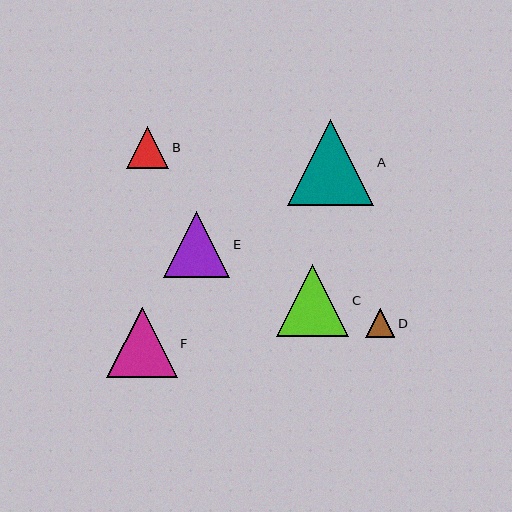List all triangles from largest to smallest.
From largest to smallest: A, C, F, E, B, D.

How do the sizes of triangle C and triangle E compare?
Triangle C and triangle E are approximately the same size.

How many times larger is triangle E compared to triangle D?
Triangle E is approximately 2.3 times the size of triangle D.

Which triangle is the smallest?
Triangle D is the smallest with a size of approximately 29 pixels.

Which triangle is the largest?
Triangle A is the largest with a size of approximately 87 pixels.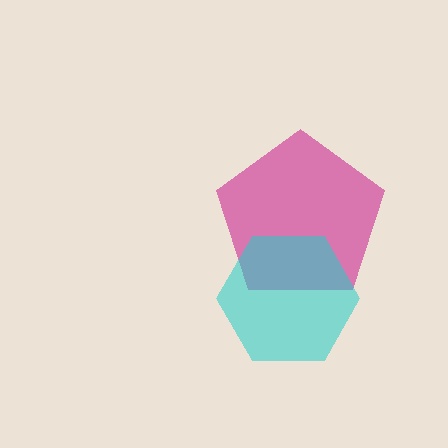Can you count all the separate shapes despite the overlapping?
Yes, there are 2 separate shapes.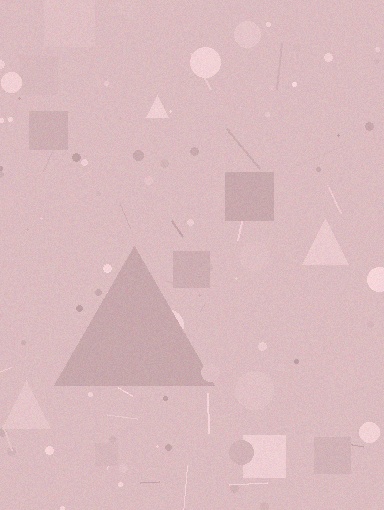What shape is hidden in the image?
A triangle is hidden in the image.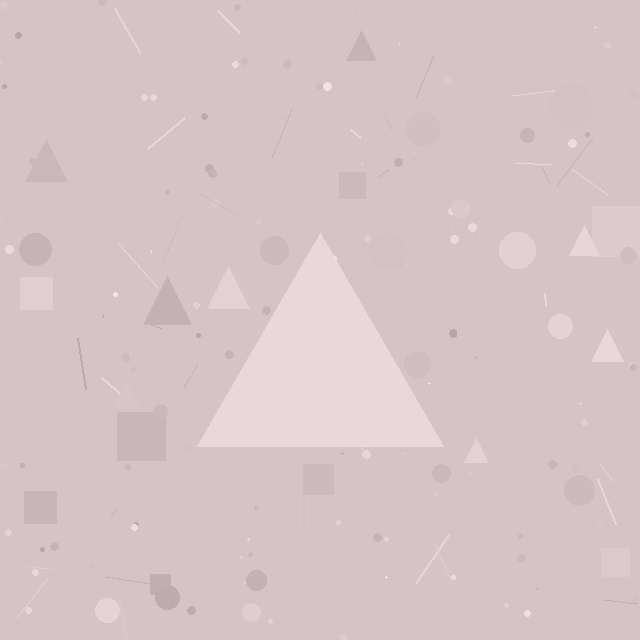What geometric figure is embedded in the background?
A triangle is embedded in the background.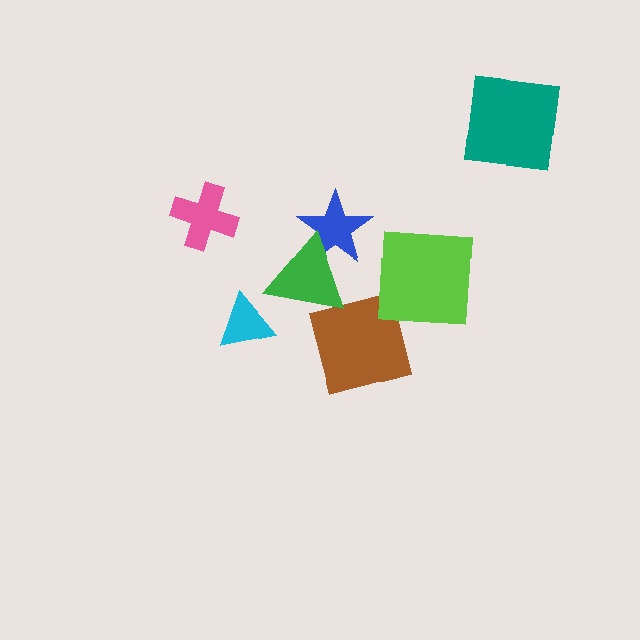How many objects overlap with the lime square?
0 objects overlap with the lime square.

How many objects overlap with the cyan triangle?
0 objects overlap with the cyan triangle.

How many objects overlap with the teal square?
0 objects overlap with the teal square.